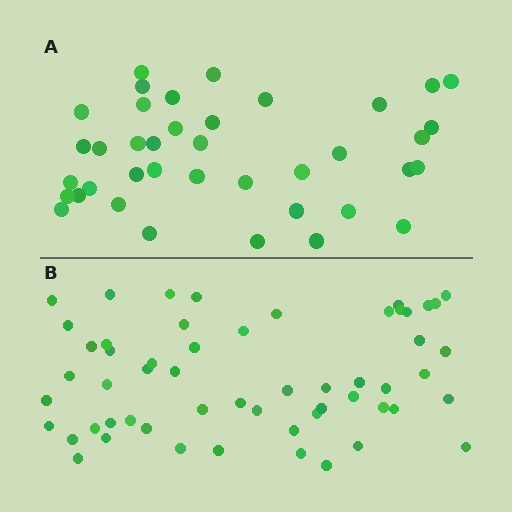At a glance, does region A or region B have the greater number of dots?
Region B (the bottom region) has more dots.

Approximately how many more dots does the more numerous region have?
Region B has approximately 15 more dots than region A.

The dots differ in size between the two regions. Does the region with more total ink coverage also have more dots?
No. Region A has more total ink coverage because its dots are larger, but region B actually contains more individual dots. Total area can be misleading — the number of items is what matters here.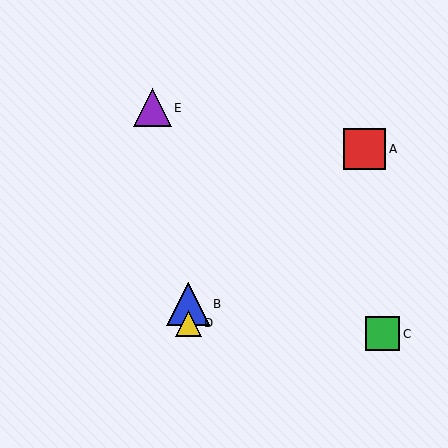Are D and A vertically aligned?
No, D is at x≈188 and A is at x≈365.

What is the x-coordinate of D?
Object D is at x≈188.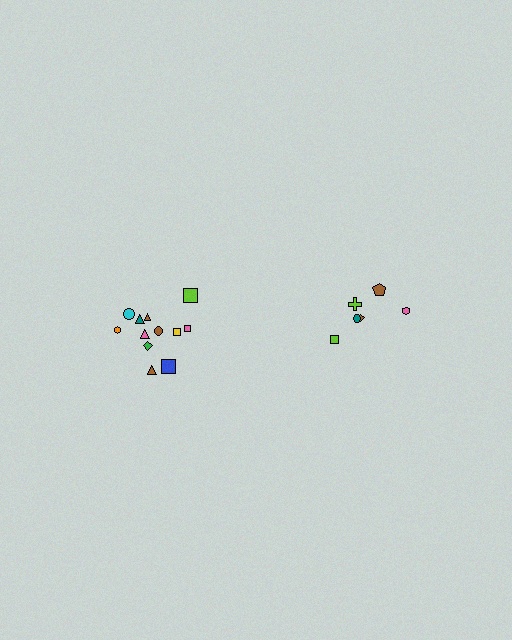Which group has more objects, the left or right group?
The left group.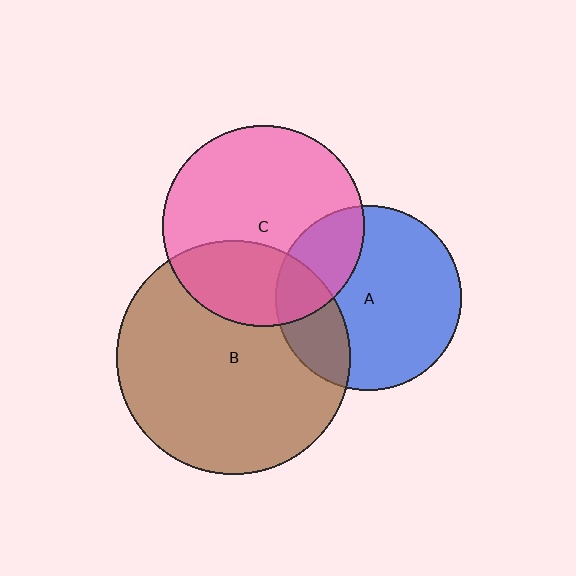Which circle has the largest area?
Circle B (brown).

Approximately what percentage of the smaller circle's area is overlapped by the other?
Approximately 25%.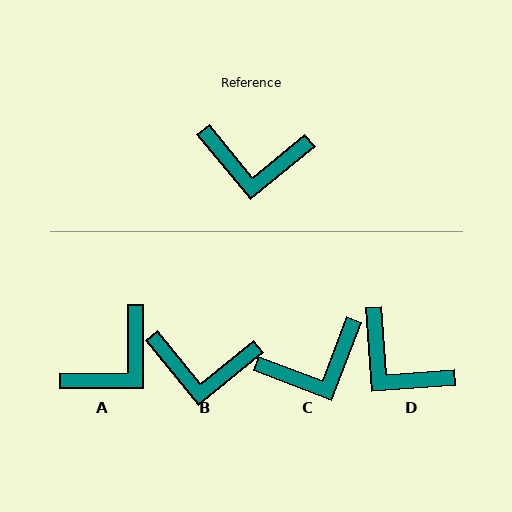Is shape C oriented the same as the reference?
No, it is off by about 30 degrees.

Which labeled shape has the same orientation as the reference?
B.